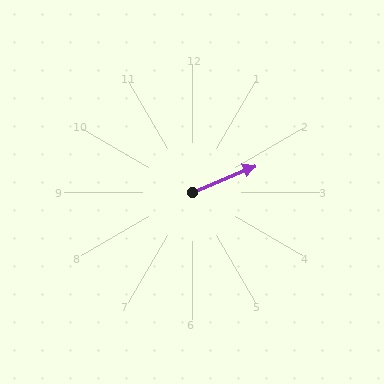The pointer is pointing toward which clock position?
Roughly 2 o'clock.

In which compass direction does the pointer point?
Northeast.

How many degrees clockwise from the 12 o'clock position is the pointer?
Approximately 67 degrees.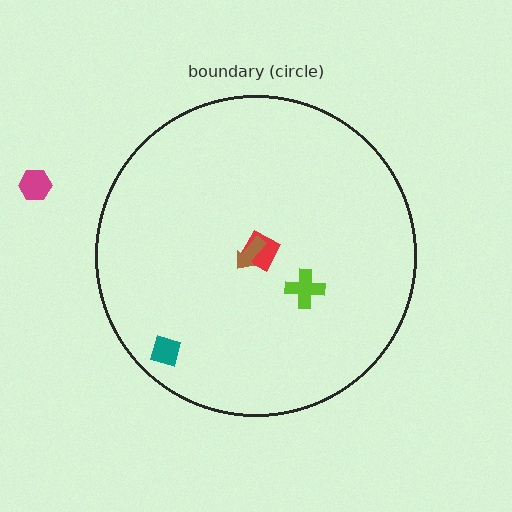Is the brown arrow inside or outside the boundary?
Inside.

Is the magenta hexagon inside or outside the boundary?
Outside.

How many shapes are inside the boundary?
4 inside, 1 outside.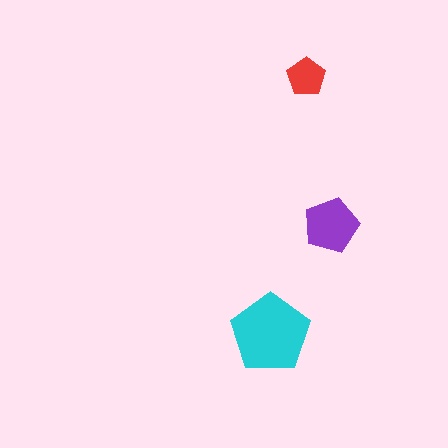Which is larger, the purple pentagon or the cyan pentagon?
The cyan one.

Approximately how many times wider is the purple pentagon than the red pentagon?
About 1.5 times wider.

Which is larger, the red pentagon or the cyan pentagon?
The cyan one.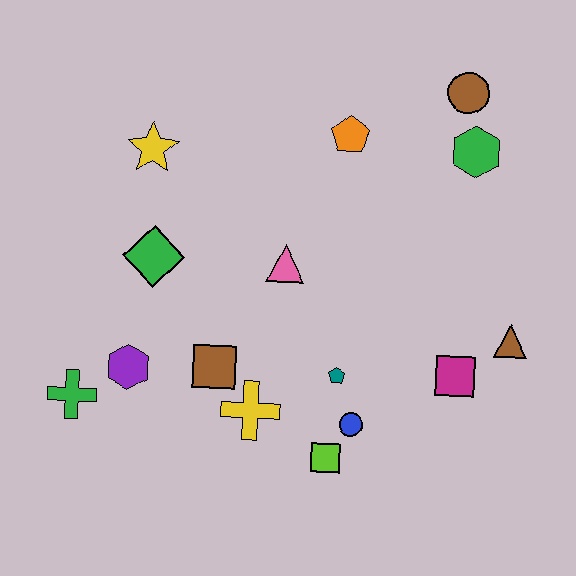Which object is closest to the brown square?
The yellow cross is closest to the brown square.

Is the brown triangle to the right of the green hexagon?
Yes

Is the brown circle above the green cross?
Yes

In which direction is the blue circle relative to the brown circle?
The blue circle is below the brown circle.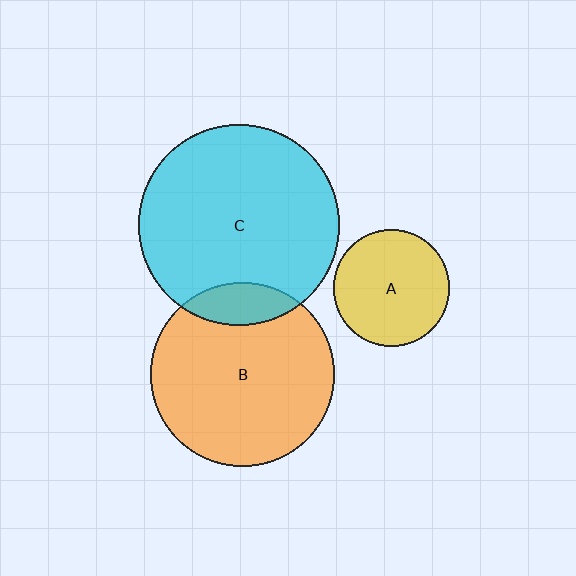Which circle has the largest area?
Circle C (cyan).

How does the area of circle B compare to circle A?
Approximately 2.5 times.